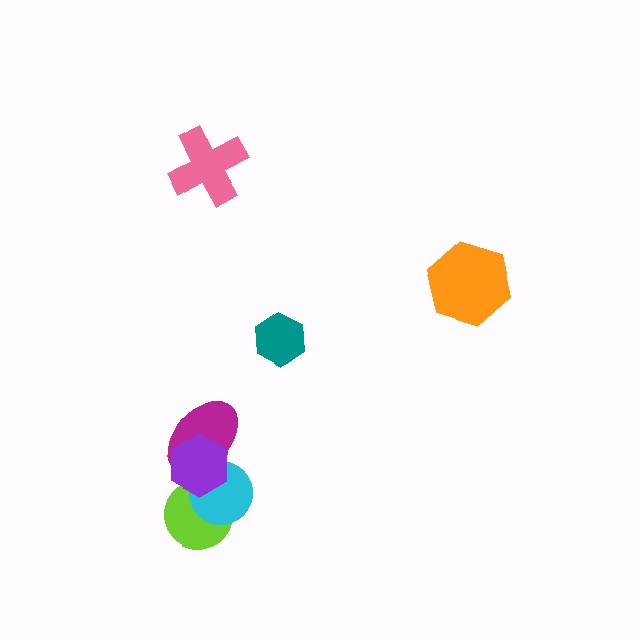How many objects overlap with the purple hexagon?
3 objects overlap with the purple hexagon.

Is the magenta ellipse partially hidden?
Yes, it is partially covered by another shape.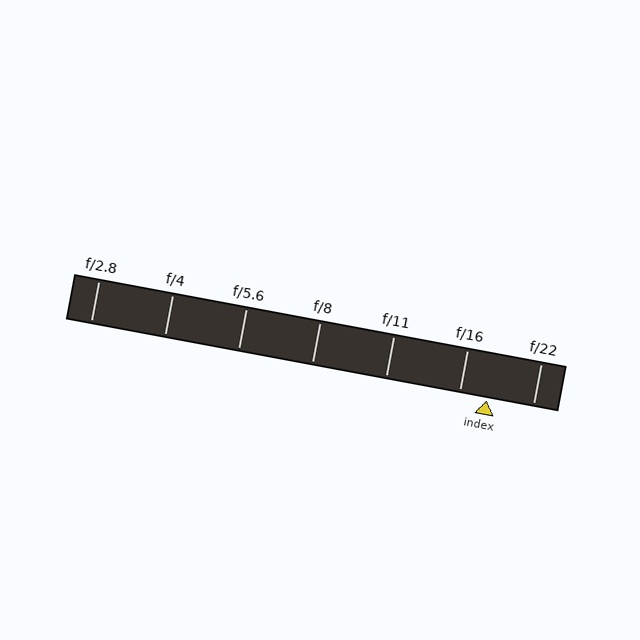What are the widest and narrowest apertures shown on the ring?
The widest aperture shown is f/2.8 and the narrowest is f/22.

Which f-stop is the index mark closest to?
The index mark is closest to f/16.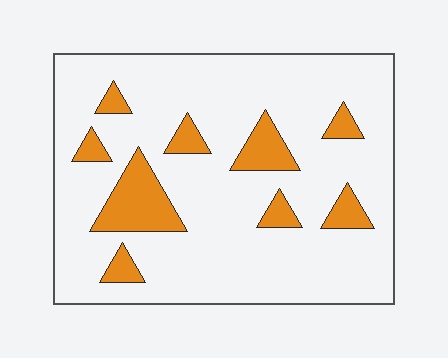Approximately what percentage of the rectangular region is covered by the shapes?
Approximately 15%.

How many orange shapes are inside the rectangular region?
9.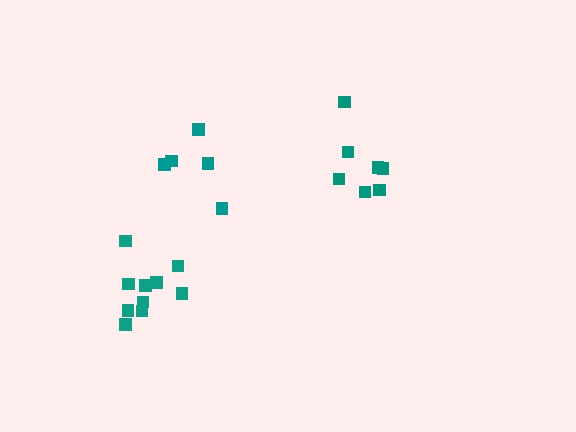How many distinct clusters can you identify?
There are 3 distinct clusters.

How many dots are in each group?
Group 1: 7 dots, Group 2: 10 dots, Group 3: 5 dots (22 total).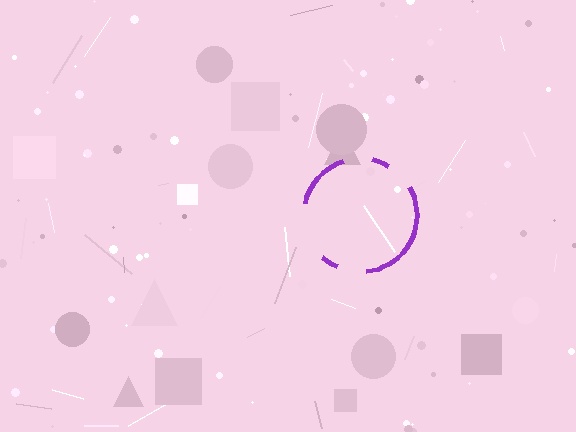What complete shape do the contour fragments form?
The contour fragments form a circle.